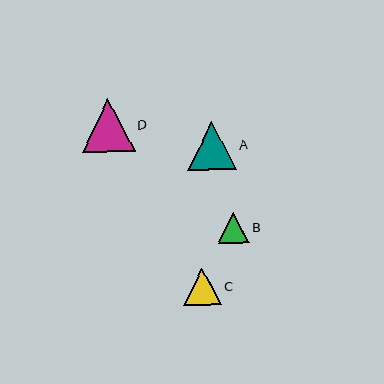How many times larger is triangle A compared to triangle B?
Triangle A is approximately 1.5 times the size of triangle B.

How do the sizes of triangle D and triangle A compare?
Triangle D and triangle A are approximately the same size.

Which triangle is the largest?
Triangle D is the largest with a size of approximately 52 pixels.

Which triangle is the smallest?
Triangle B is the smallest with a size of approximately 31 pixels.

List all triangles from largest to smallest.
From largest to smallest: D, A, C, B.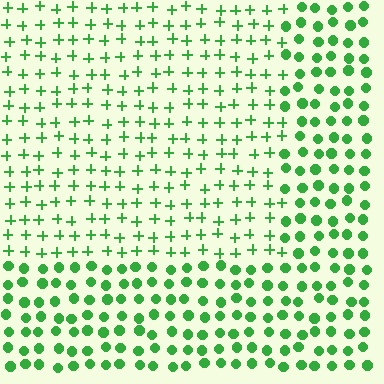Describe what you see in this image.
The image is filled with small green elements arranged in a uniform grid. A rectangle-shaped region contains plus signs, while the surrounding area contains circles. The boundary is defined purely by the change in element shape.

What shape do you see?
I see a rectangle.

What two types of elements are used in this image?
The image uses plus signs inside the rectangle region and circles outside it.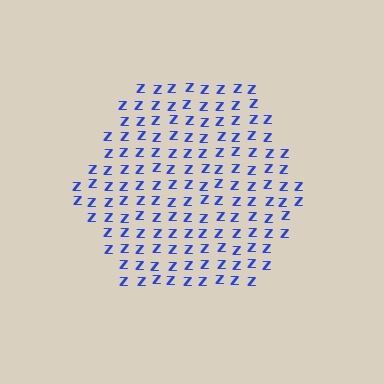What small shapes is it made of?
It is made of small letter Z's.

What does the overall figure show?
The overall figure shows a hexagon.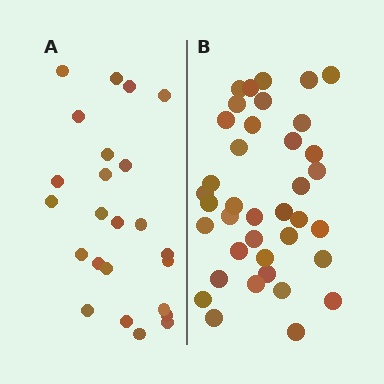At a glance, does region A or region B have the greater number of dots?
Region B (the right region) has more dots.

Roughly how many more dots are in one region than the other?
Region B has approximately 15 more dots than region A.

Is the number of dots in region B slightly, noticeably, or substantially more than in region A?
Region B has substantially more. The ratio is roughly 1.6 to 1.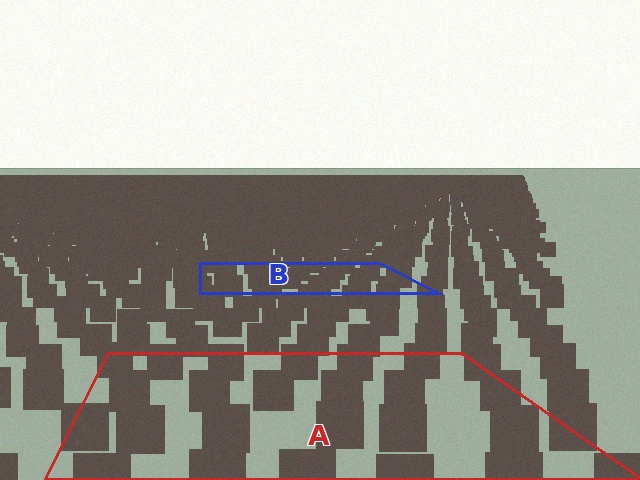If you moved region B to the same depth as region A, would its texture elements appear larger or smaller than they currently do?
They would appear larger. At a closer depth, the same texture elements are projected at a bigger on-screen size.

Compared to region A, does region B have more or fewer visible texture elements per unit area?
Region B has more texture elements per unit area — they are packed more densely because it is farther away.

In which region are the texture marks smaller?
The texture marks are smaller in region B, because it is farther away.